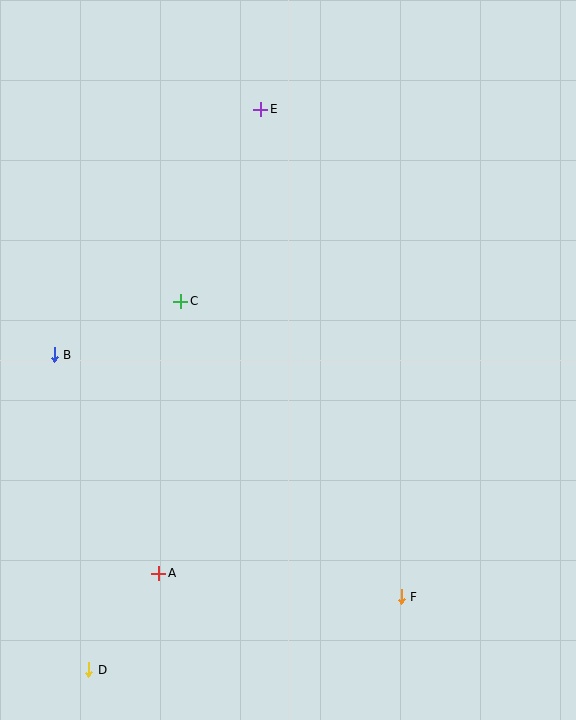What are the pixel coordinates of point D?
Point D is at (89, 670).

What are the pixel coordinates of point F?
Point F is at (401, 597).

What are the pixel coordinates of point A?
Point A is at (159, 573).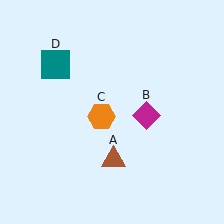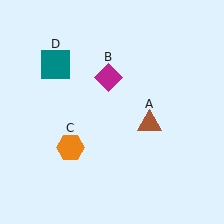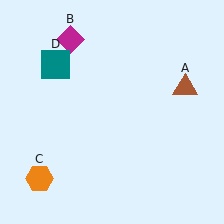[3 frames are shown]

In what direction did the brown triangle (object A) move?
The brown triangle (object A) moved up and to the right.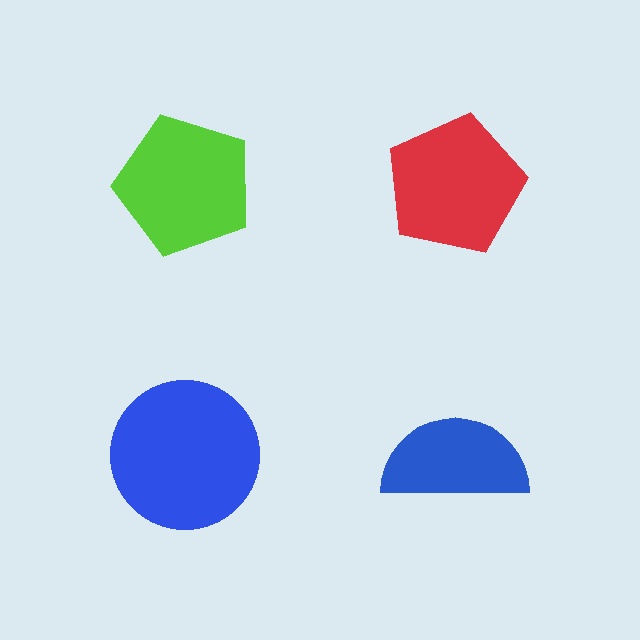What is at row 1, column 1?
A lime pentagon.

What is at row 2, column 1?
A blue circle.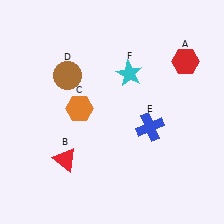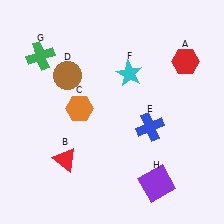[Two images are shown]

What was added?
A green cross (G), a purple square (H) were added in Image 2.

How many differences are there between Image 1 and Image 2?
There are 2 differences between the two images.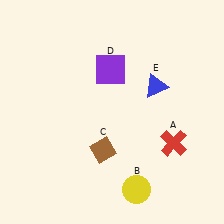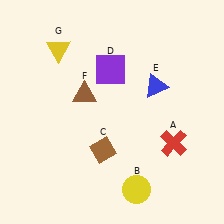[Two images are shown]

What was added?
A brown triangle (F), a yellow triangle (G) were added in Image 2.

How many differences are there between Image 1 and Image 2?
There are 2 differences between the two images.